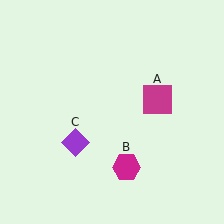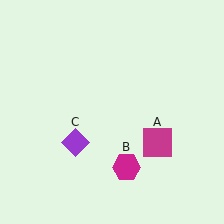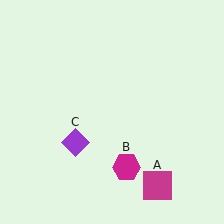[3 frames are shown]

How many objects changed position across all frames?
1 object changed position: magenta square (object A).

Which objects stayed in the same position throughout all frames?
Magenta hexagon (object B) and purple diamond (object C) remained stationary.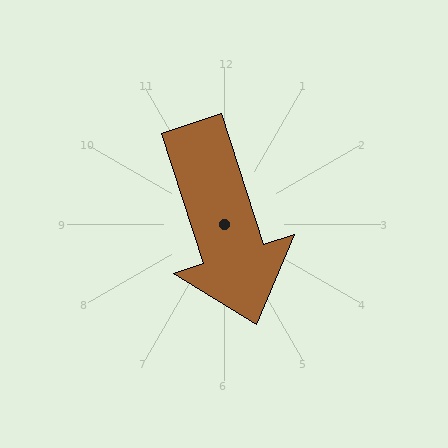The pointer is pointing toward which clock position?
Roughly 5 o'clock.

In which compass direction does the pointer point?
South.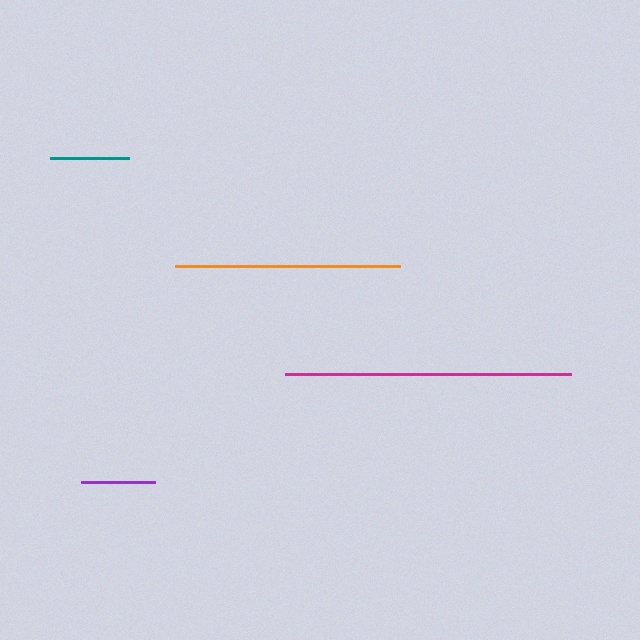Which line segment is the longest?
The magenta line is the longest at approximately 286 pixels.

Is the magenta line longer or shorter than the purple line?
The magenta line is longer than the purple line.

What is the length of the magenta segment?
The magenta segment is approximately 286 pixels long.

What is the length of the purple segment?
The purple segment is approximately 74 pixels long.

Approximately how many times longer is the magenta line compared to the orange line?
The magenta line is approximately 1.3 times the length of the orange line.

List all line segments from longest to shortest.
From longest to shortest: magenta, orange, teal, purple.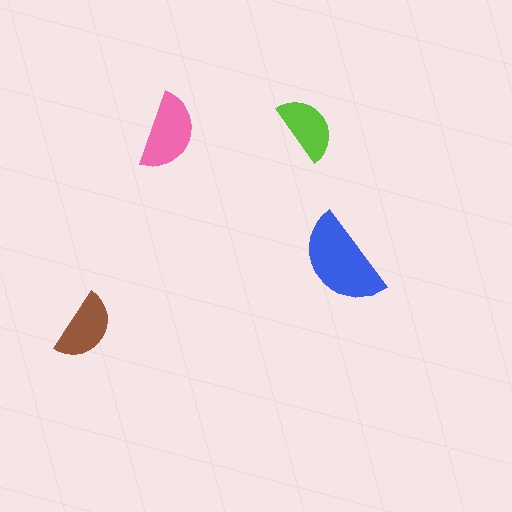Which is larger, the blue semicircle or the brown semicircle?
The blue one.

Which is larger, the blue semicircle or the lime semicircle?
The blue one.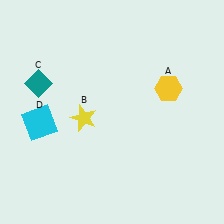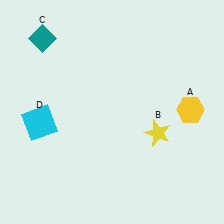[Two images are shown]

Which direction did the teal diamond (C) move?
The teal diamond (C) moved up.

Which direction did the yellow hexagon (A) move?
The yellow hexagon (A) moved right.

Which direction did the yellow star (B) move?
The yellow star (B) moved right.